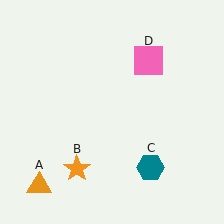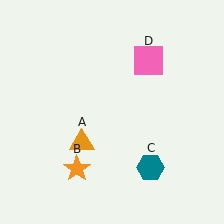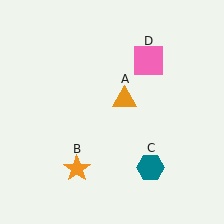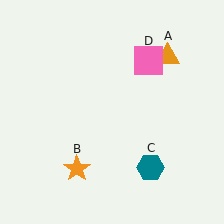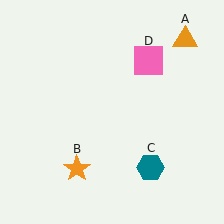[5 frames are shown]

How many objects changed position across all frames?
1 object changed position: orange triangle (object A).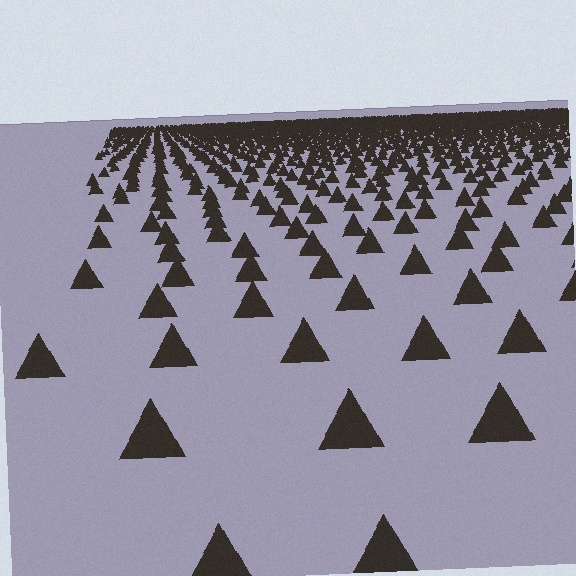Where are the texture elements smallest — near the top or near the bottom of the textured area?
Near the top.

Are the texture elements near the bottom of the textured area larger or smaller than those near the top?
Larger. Near the bottom, elements are closer to the viewer and appear at a bigger on-screen size.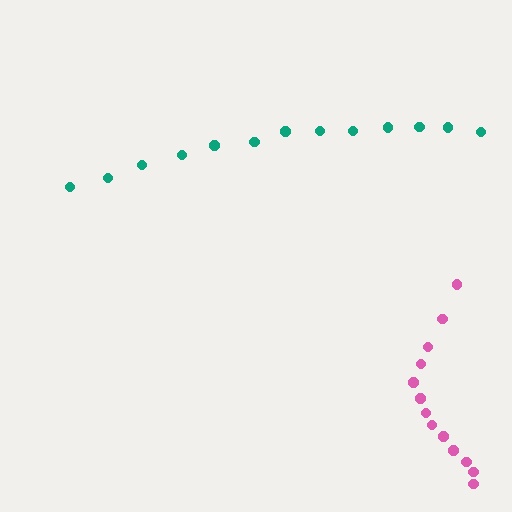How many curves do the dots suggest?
There are 2 distinct paths.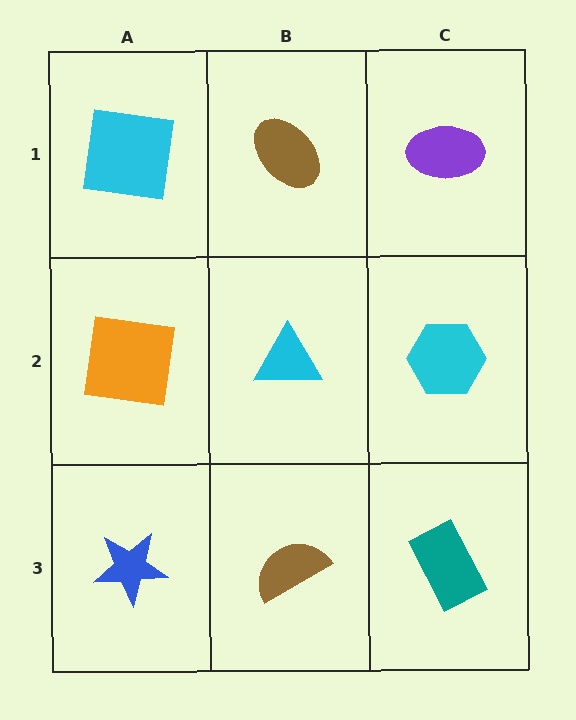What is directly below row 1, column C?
A cyan hexagon.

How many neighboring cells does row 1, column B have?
3.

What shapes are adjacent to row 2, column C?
A purple ellipse (row 1, column C), a teal rectangle (row 3, column C), a cyan triangle (row 2, column B).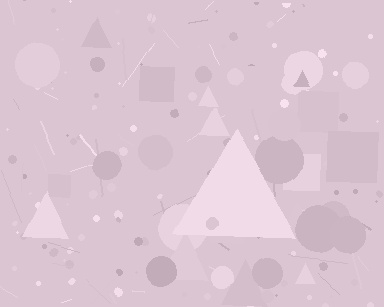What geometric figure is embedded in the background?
A triangle is embedded in the background.